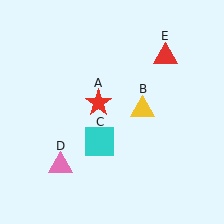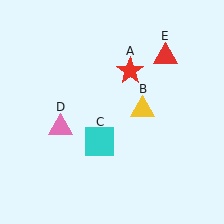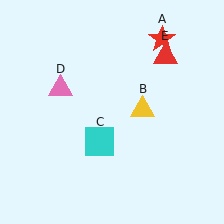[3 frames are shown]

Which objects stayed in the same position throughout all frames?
Yellow triangle (object B) and cyan square (object C) and red triangle (object E) remained stationary.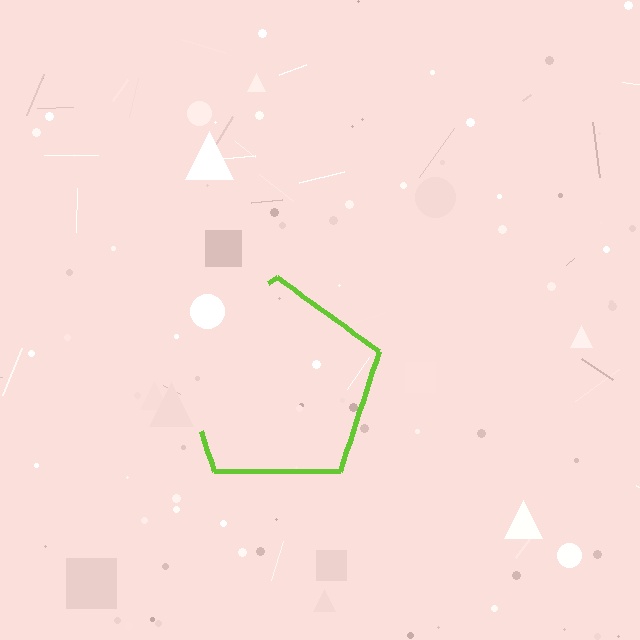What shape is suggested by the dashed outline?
The dashed outline suggests a pentagon.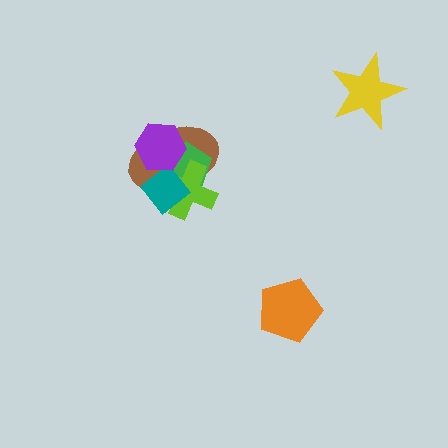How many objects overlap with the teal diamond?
4 objects overlap with the teal diamond.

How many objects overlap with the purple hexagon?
3 objects overlap with the purple hexagon.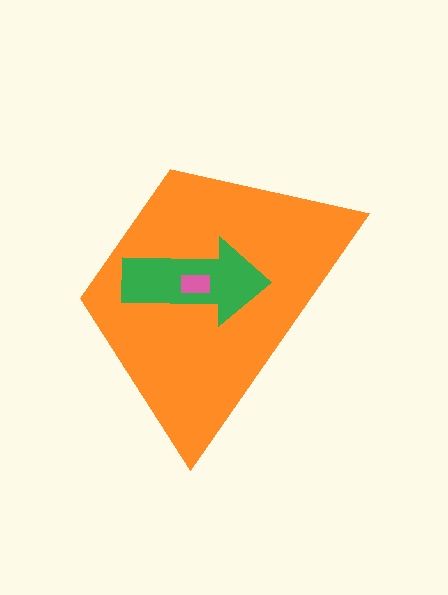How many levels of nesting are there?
3.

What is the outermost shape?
The orange trapezoid.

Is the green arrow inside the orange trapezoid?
Yes.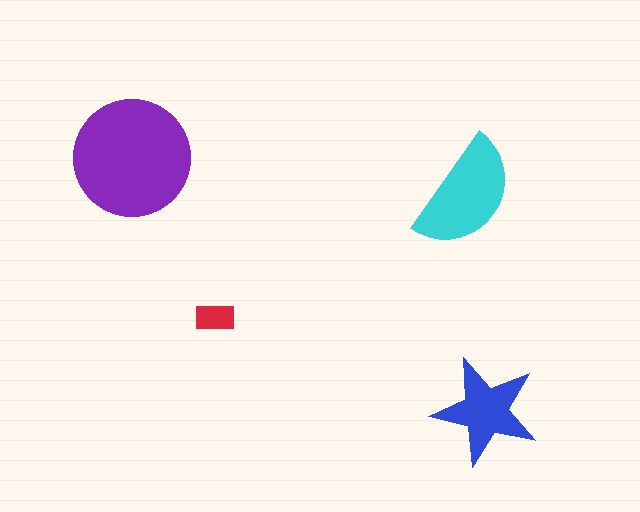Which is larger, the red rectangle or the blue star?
The blue star.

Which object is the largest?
The purple circle.